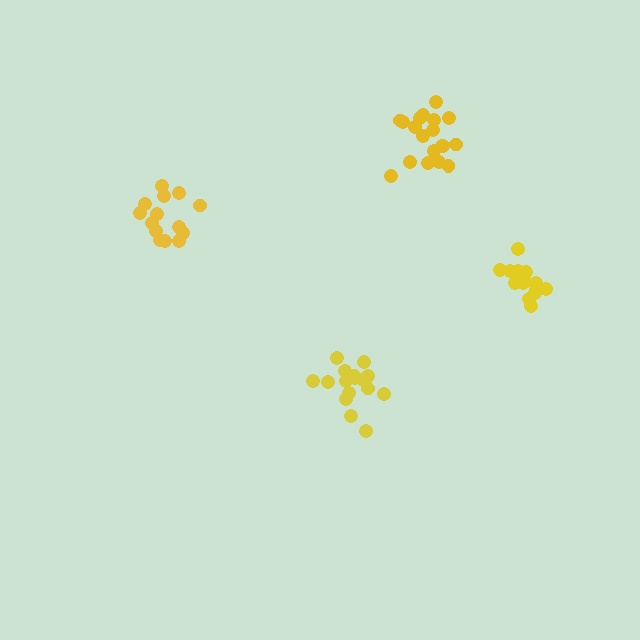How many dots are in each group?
Group 1: 15 dots, Group 2: 18 dots, Group 3: 16 dots, Group 4: 19 dots (68 total).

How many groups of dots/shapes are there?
There are 4 groups.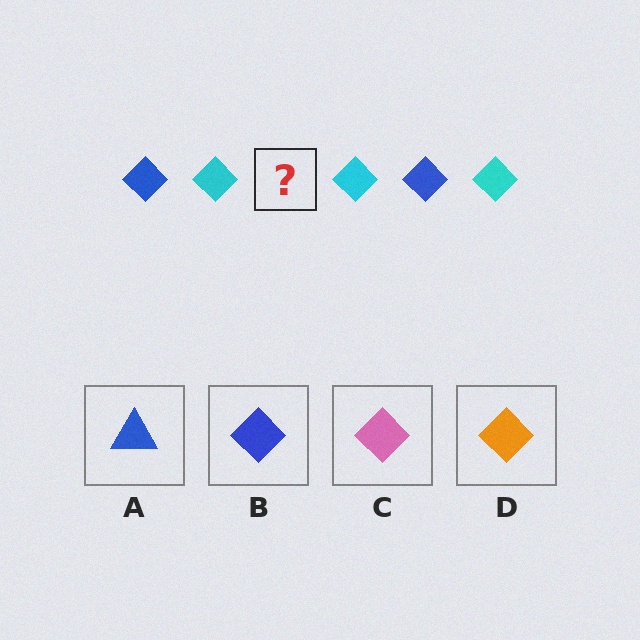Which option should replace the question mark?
Option B.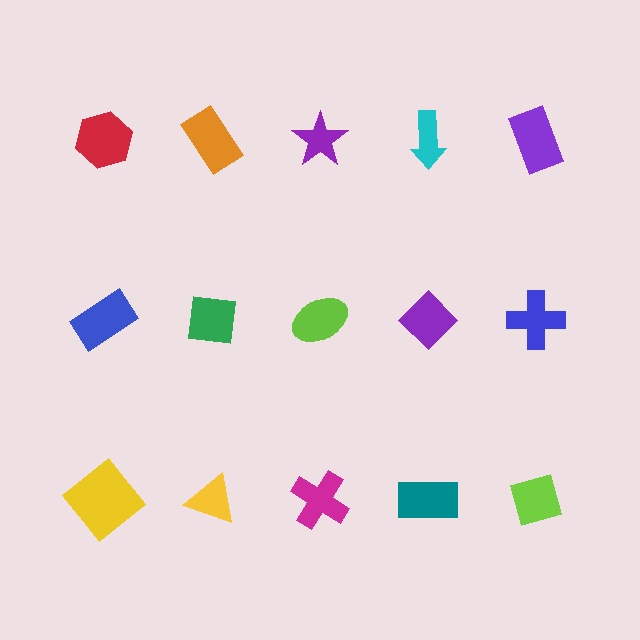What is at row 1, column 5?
A purple rectangle.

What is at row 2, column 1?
A blue rectangle.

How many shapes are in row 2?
5 shapes.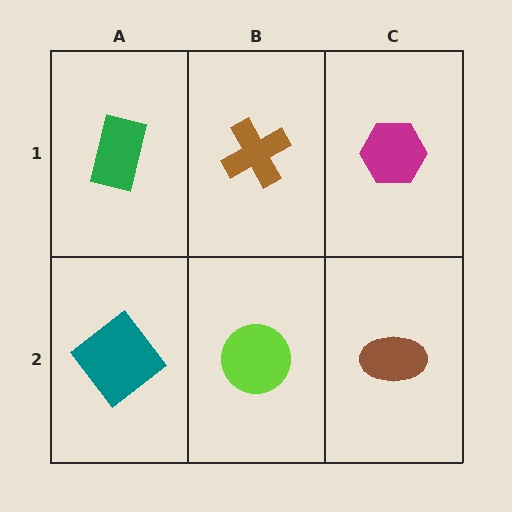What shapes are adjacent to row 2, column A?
A green rectangle (row 1, column A), a lime circle (row 2, column B).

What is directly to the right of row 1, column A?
A brown cross.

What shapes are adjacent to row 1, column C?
A brown ellipse (row 2, column C), a brown cross (row 1, column B).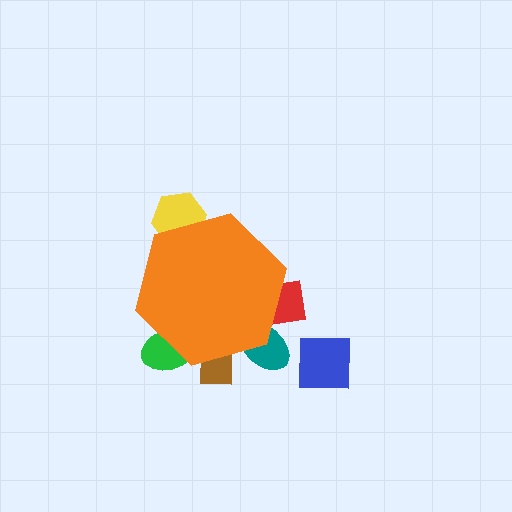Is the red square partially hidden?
Yes, the red square is partially hidden behind the orange hexagon.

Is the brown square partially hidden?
Yes, the brown square is partially hidden behind the orange hexagon.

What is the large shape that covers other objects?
An orange hexagon.